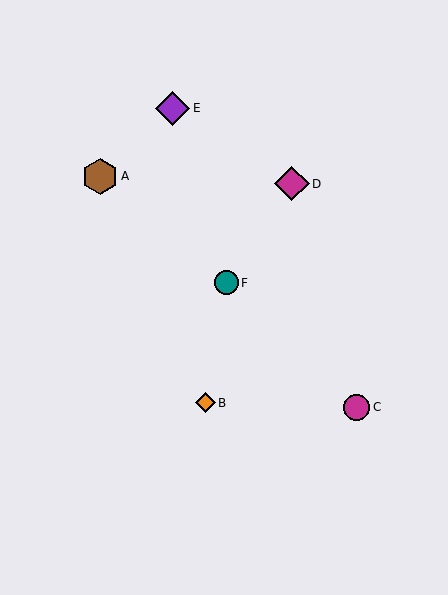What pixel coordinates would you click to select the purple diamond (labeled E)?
Click at (172, 108) to select the purple diamond E.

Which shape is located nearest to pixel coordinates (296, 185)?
The magenta diamond (labeled D) at (292, 184) is nearest to that location.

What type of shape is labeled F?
Shape F is a teal circle.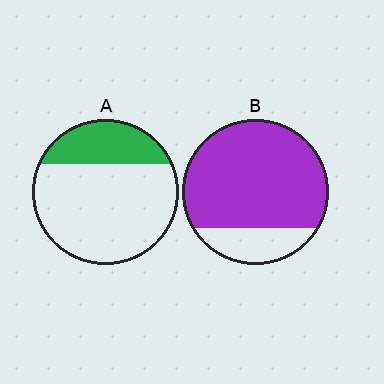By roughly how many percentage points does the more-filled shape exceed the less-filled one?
By roughly 55 percentage points (B over A).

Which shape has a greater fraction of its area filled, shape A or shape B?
Shape B.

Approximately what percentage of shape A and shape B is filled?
A is approximately 25% and B is approximately 80%.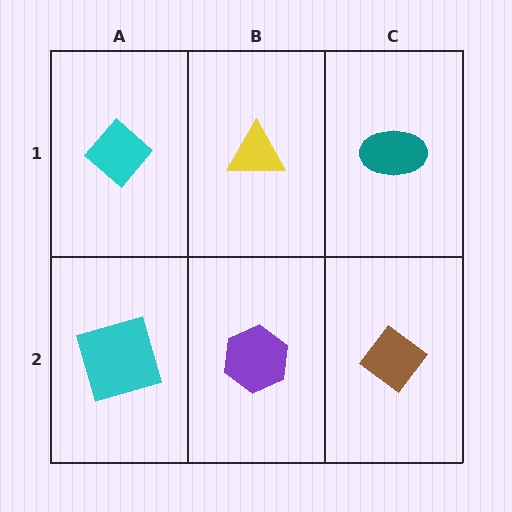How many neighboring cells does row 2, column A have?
2.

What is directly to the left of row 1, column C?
A yellow triangle.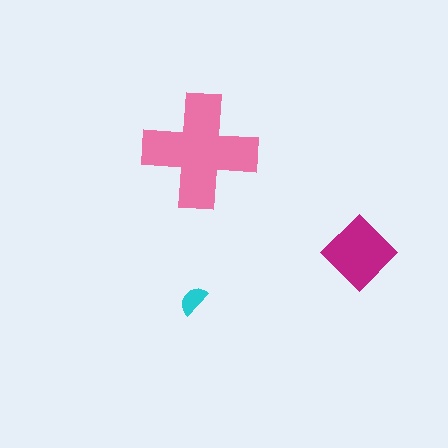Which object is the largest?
The pink cross.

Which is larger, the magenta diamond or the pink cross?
The pink cross.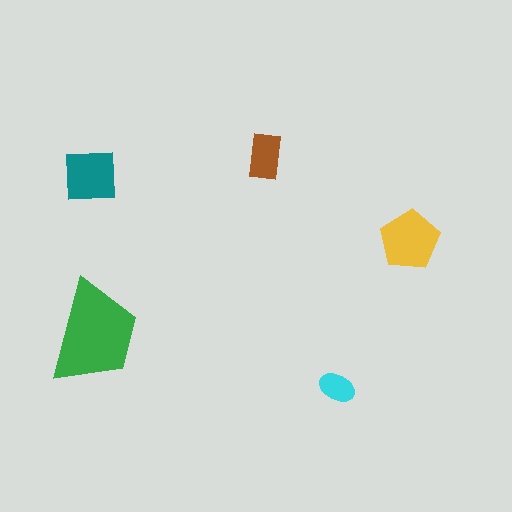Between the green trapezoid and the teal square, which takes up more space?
The green trapezoid.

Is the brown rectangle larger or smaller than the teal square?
Smaller.